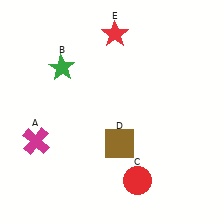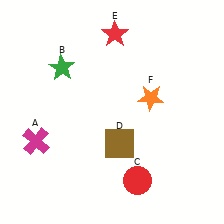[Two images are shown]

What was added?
An orange star (F) was added in Image 2.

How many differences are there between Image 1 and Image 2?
There is 1 difference between the two images.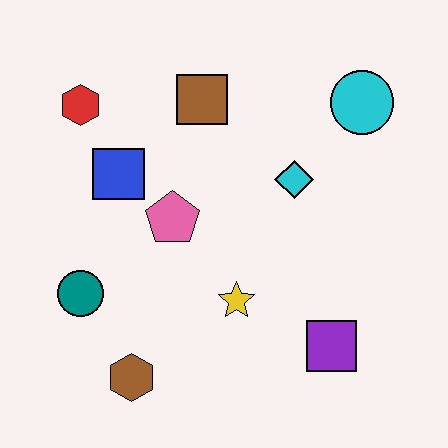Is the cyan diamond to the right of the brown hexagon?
Yes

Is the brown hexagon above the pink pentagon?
No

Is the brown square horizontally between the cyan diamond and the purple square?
No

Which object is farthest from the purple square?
The red hexagon is farthest from the purple square.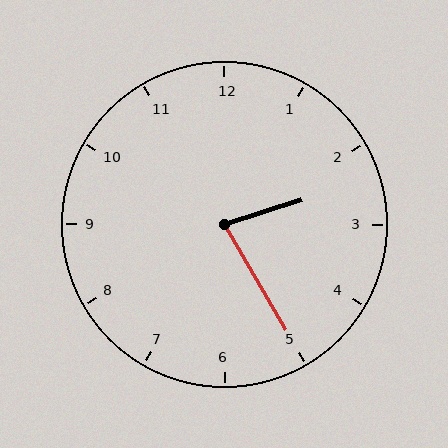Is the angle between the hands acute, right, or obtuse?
It is acute.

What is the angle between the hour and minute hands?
Approximately 78 degrees.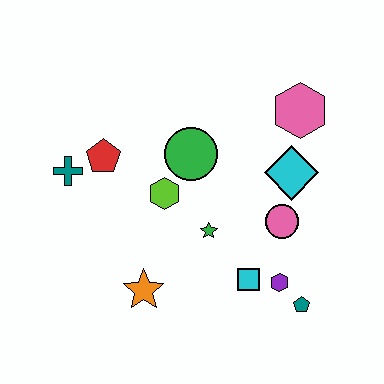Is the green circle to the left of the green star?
Yes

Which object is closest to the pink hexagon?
The cyan diamond is closest to the pink hexagon.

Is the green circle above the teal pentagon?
Yes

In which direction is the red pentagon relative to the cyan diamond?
The red pentagon is to the left of the cyan diamond.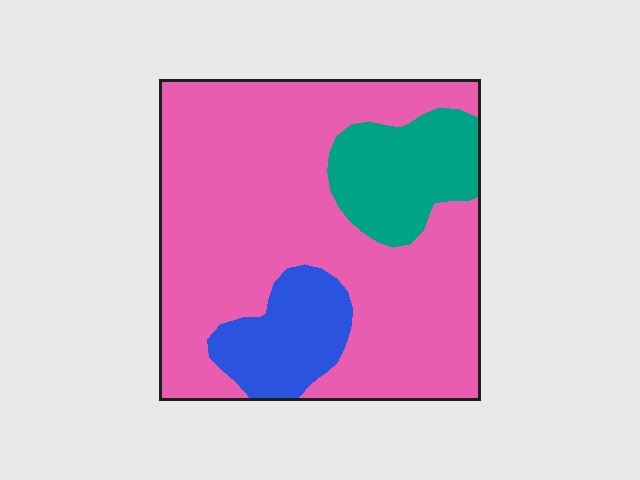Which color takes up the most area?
Pink, at roughly 75%.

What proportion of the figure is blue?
Blue covers roughly 10% of the figure.